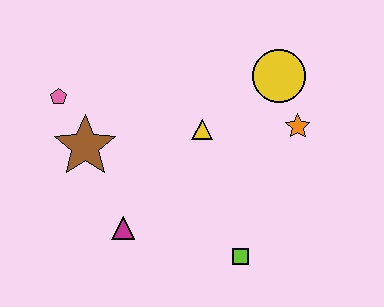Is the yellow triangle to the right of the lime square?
No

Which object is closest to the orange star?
The yellow circle is closest to the orange star.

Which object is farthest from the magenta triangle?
The yellow circle is farthest from the magenta triangle.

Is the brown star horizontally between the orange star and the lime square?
No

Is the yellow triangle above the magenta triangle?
Yes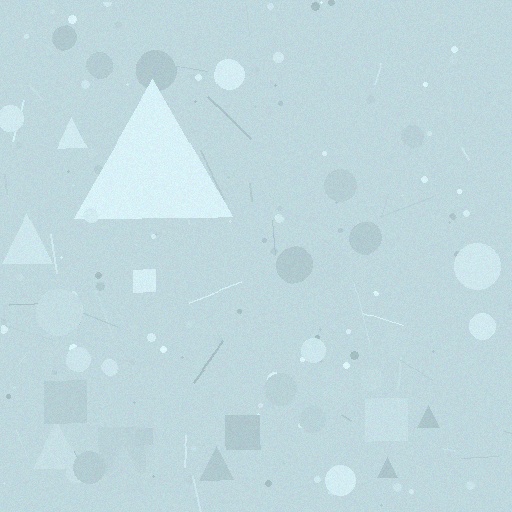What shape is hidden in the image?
A triangle is hidden in the image.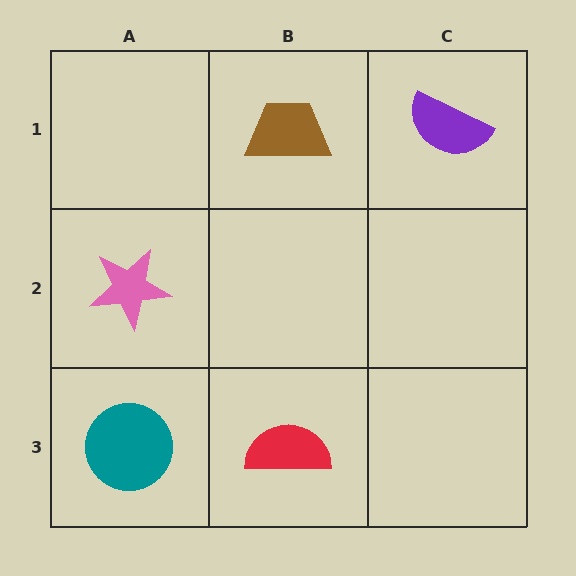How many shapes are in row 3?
2 shapes.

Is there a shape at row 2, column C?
No, that cell is empty.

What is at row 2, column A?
A pink star.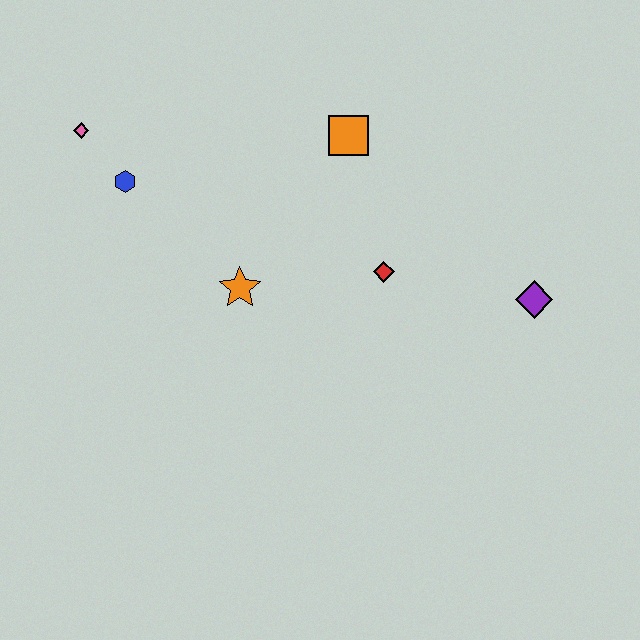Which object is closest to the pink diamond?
The blue hexagon is closest to the pink diamond.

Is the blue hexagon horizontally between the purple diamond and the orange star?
No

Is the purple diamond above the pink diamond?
No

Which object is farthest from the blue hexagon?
The purple diamond is farthest from the blue hexagon.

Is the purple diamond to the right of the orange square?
Yes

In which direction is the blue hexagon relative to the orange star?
The blue hexagon is to the left of the orange star.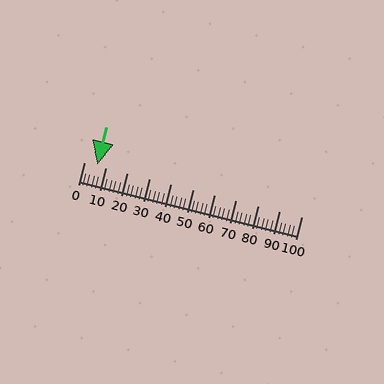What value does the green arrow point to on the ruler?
The green arrow points to approximately 6.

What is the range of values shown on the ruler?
The ruler shows values from 0 to 100.